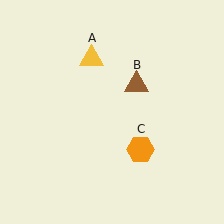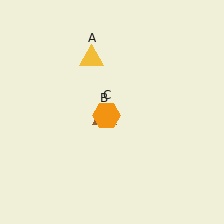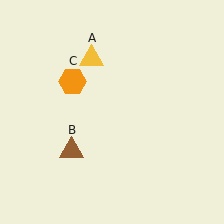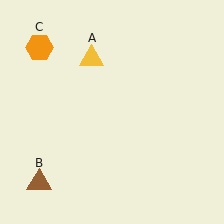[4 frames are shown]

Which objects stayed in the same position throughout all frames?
Yellow triangle (object A) remained stationary.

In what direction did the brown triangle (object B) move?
The brown triangle (object B) moved down and to the left.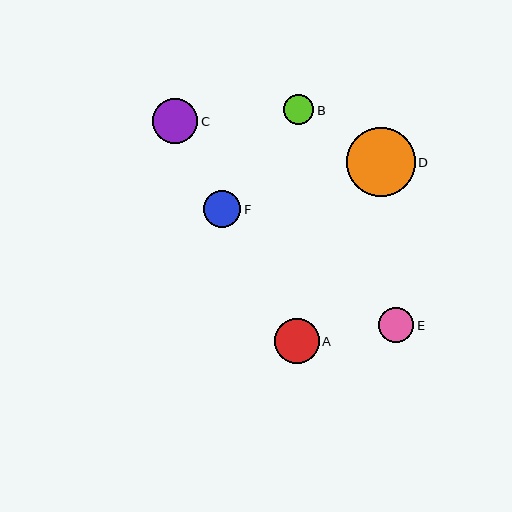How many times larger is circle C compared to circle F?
Circle C is approximately 1.2 times the size of circle F.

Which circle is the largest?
Circle D is the largest with a size of approximately 69 pixels.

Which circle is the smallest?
Circle B is the smallest with a size of approximately 31 pixels.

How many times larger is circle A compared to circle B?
Circle A is approximately 1.5 times the size of circle B.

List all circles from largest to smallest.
From largest to smallest: D, C, A, F, E, B.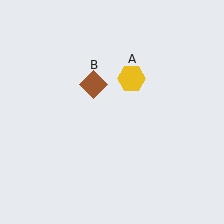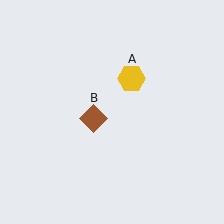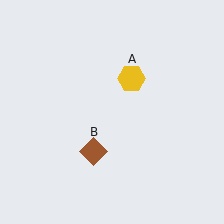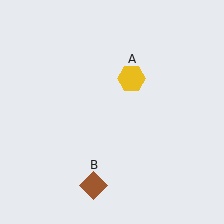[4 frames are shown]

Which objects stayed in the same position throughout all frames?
Yellow hexagon (object A) remained stationary.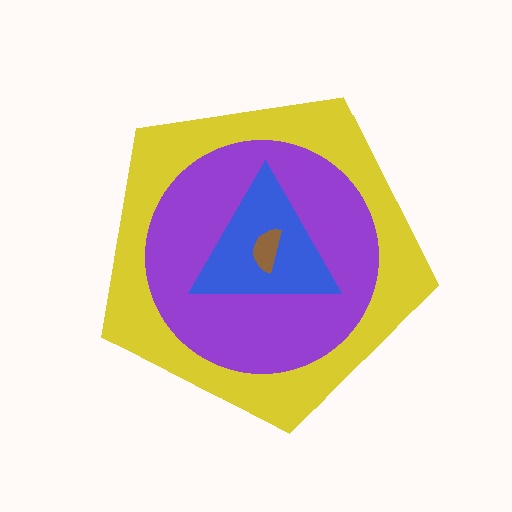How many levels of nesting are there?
4.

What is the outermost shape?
The yellow pentagon.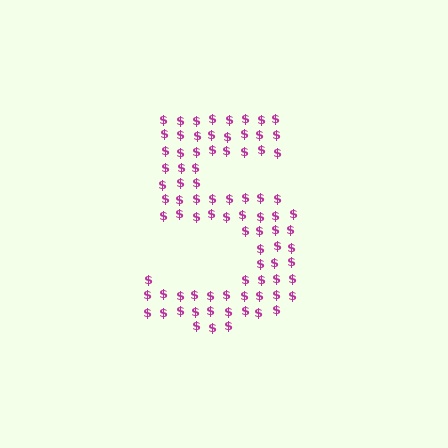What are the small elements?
The small elements are dollar signs.